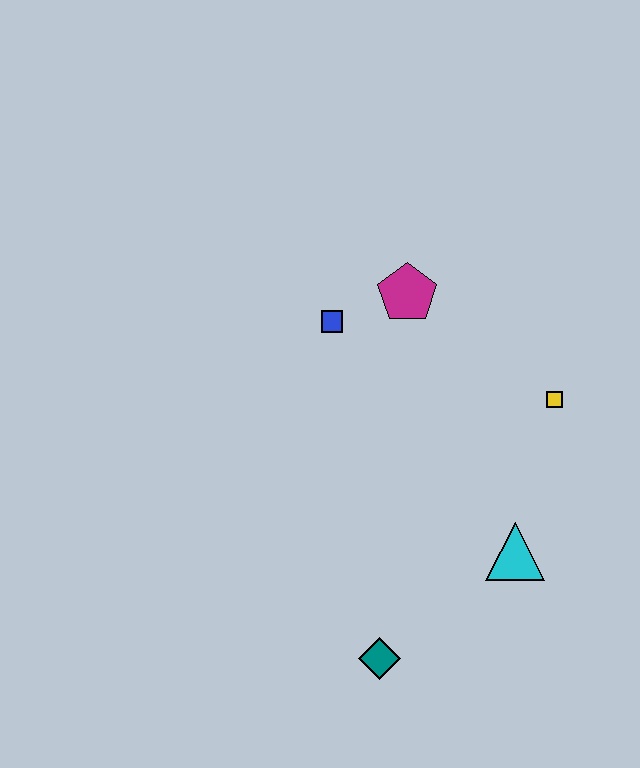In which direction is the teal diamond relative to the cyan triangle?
The teal diamond is to the left of the cyan triangle.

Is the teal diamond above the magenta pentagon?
No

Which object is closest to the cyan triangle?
The yellow square is closest to the cyan triangle.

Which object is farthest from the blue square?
The teal diamond is farthest from the blue square.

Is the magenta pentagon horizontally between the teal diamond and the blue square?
No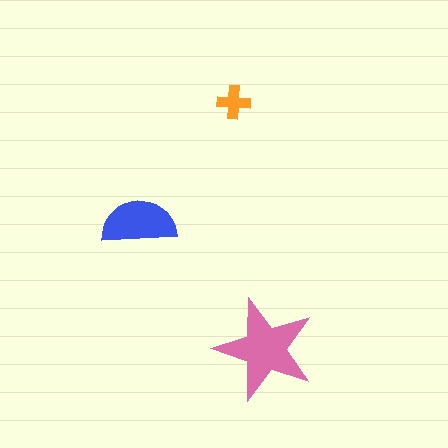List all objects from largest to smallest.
The pink star, the blue semicircle, the orange cross.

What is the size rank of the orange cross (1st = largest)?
3rd.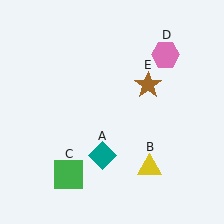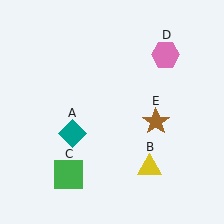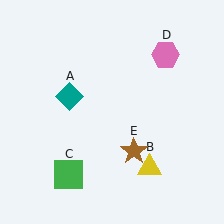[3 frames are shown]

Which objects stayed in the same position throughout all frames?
Yellow triangle (object B) and green square (object C) and pink hexagon (object D) remained stationary.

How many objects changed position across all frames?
2 objects changed position: teal diamond (object A), brown star (object E).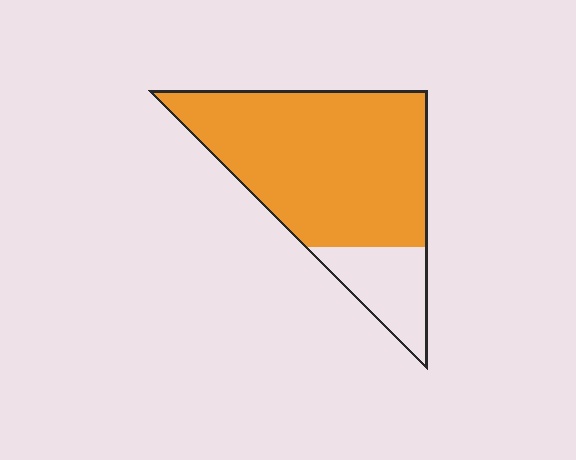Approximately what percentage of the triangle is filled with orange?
Approximately 80%.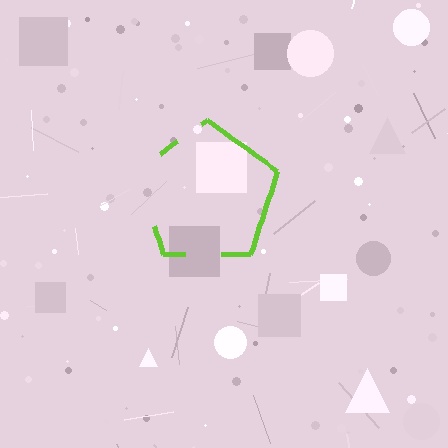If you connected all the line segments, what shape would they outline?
They would outline a pentagon.